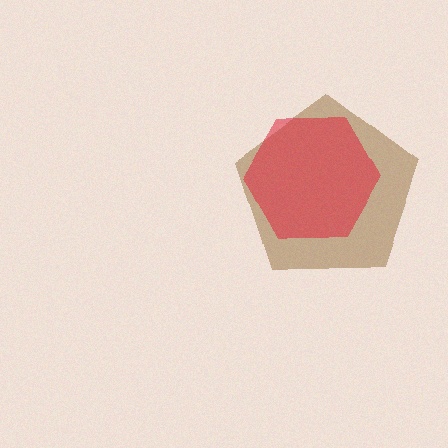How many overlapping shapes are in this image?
There are 2 overlapping shapes in the image.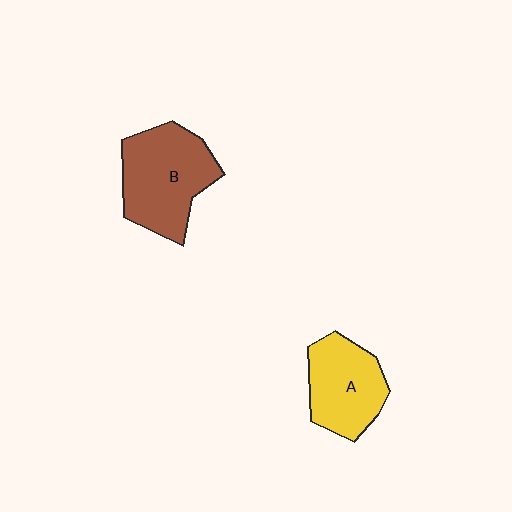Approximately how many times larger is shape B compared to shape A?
Approximately 1.3 times.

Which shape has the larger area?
Shape B (brown).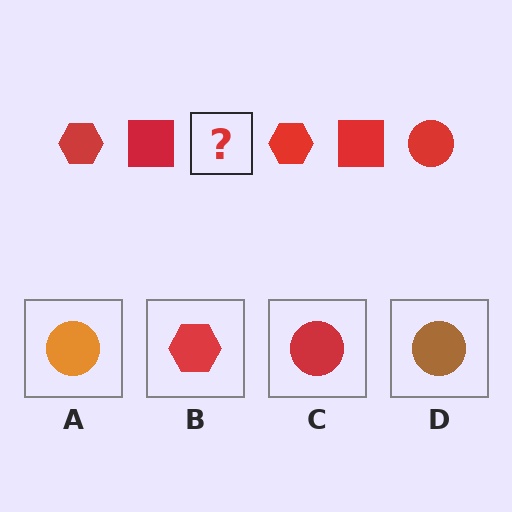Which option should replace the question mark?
Option C.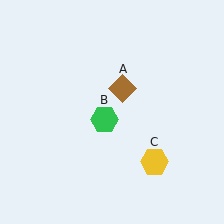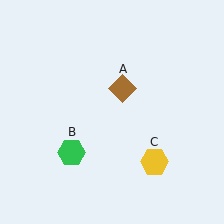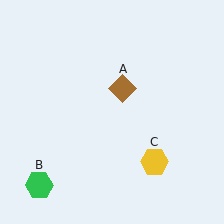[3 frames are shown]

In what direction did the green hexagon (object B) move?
The green hexagon (object B) moved down and to the left.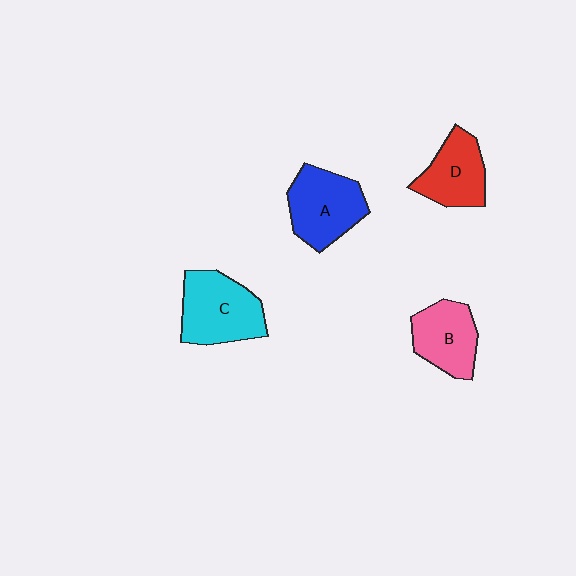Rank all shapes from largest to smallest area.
From largest to smallest: C (cyan), A (blue), B (pink), D (red).